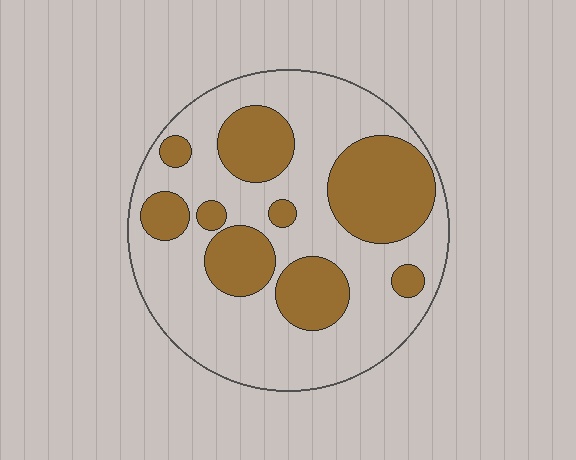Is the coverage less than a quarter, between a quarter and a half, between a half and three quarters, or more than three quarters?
Between a quarter and a half.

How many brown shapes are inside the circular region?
9.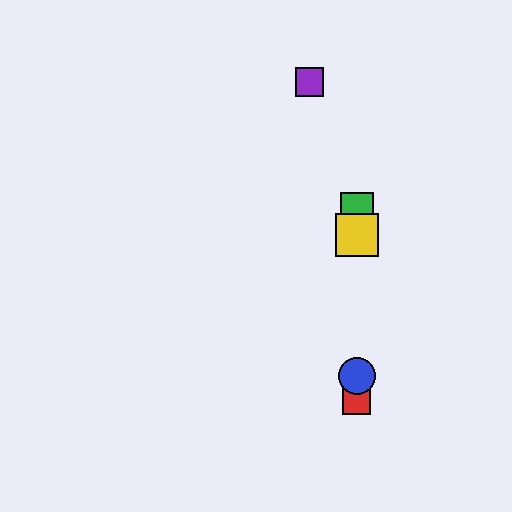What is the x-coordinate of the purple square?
The purple square is at x≈309.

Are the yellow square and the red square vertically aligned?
Yes, both are at x≈357.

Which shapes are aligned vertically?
The red square, the blue circle, the green square, the yellow square are aligned vertically.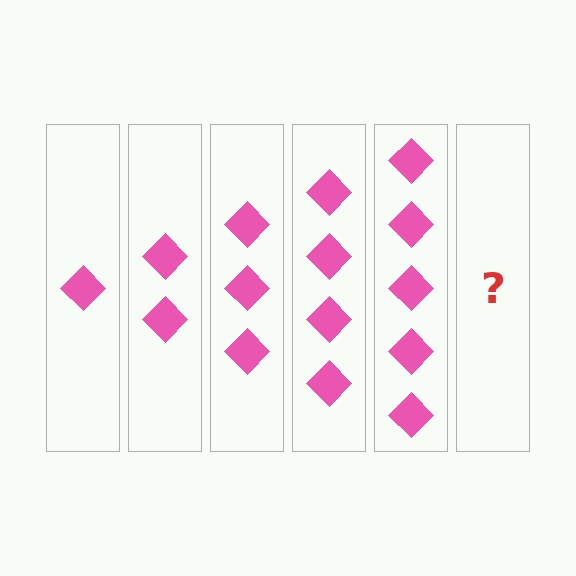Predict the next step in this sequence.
The next step is 6 diamonds.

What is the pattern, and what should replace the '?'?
The pattern is that each step adds one more diamond. The '?' should be 6 diamonds.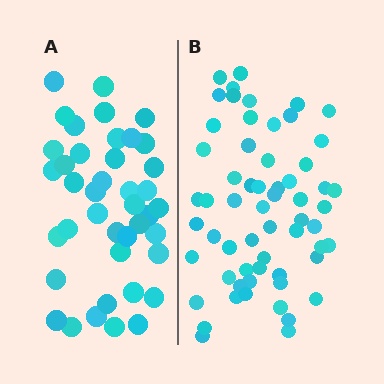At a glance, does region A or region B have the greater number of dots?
Region B (the right region) has more dots.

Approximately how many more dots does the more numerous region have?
Region B has approximately 20 more dots than region A.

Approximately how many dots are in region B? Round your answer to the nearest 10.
About 60 dots.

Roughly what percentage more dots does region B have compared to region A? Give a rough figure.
About 45% more.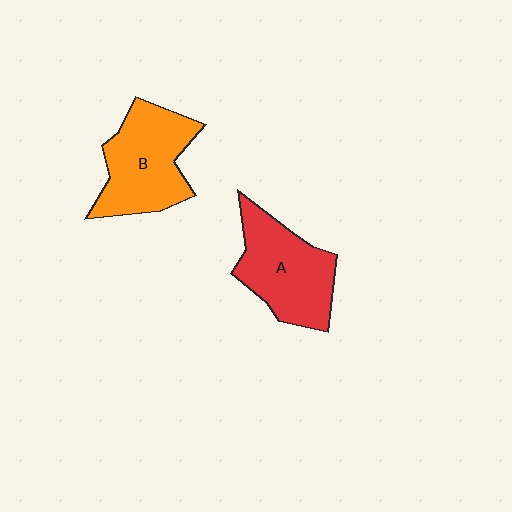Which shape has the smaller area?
Shape A (red).